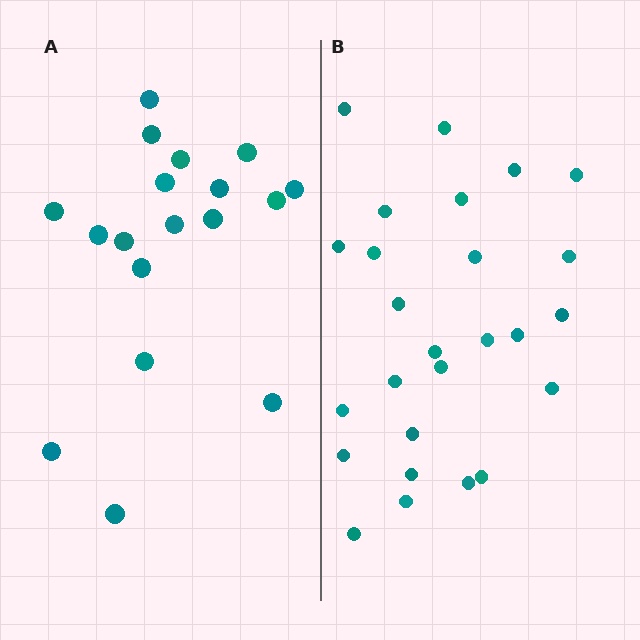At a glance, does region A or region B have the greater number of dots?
Region B (the right region) has more dots.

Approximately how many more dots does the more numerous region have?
Region B has roughly 8 or so more dots than region A.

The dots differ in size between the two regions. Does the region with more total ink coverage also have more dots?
No. Region A has more total ink coverage because its dots are larger, but region B actually contains more individual dots. Total area can be misleading — the number of items is what matters here.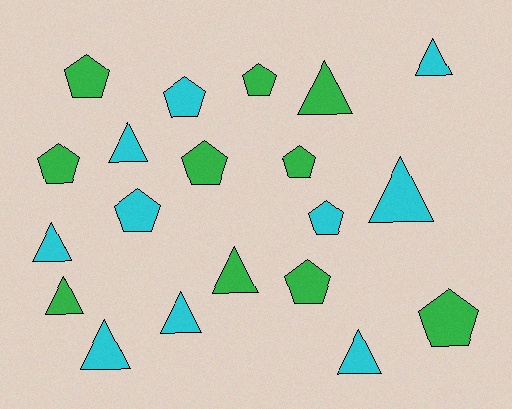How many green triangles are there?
There are 3 green triangles.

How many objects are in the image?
There are 20 objects.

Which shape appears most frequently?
Pentagon, with 10 objects.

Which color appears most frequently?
Cyan, with 10 objects.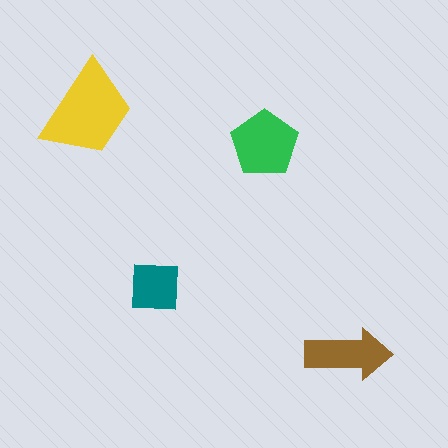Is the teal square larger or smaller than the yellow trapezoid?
Smaller.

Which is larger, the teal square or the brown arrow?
The brown arrow.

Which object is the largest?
The yellow trapezoid.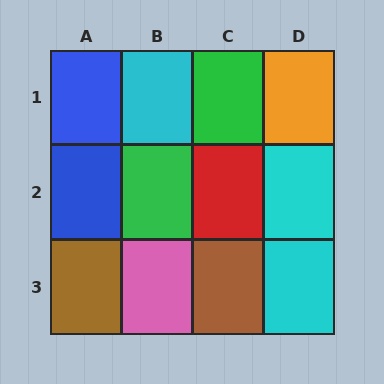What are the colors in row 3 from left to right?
Brown, pink, brown, cyan.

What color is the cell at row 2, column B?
Green.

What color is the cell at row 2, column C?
Red.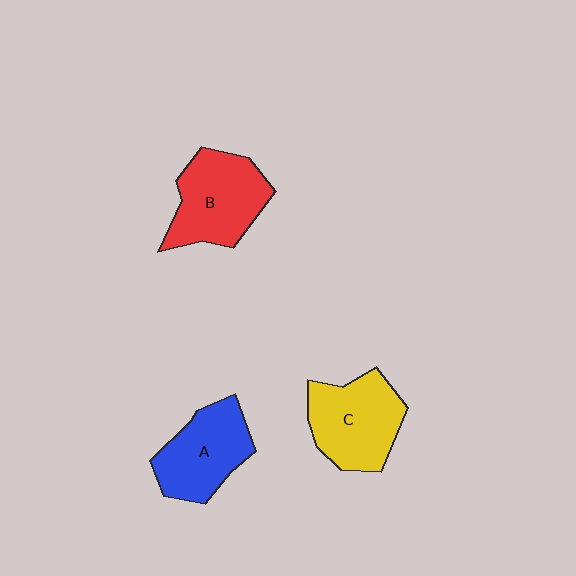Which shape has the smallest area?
Shape A (blue).